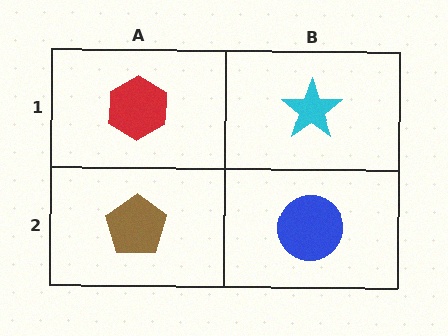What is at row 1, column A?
A red hexagon.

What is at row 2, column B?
A blue circle.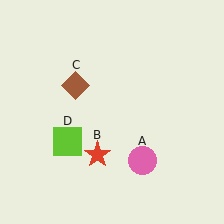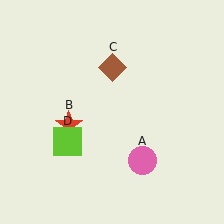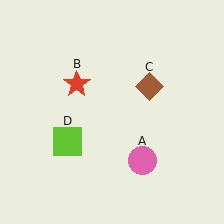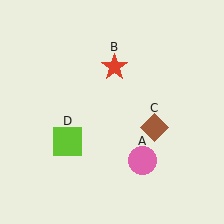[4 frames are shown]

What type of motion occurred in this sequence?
The red star (object B), brown diamond (object C) rotated clockwise around the center of the scene.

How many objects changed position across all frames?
2 objects changed position: red star (object B), brown diamond (object C).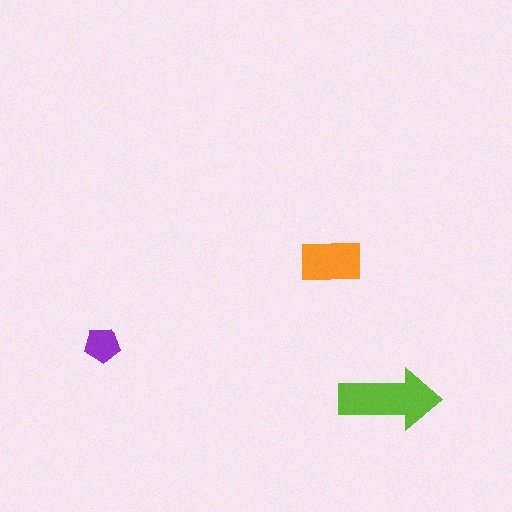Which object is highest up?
The orange rectangle is topmost.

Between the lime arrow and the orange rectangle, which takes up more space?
The lime arrow.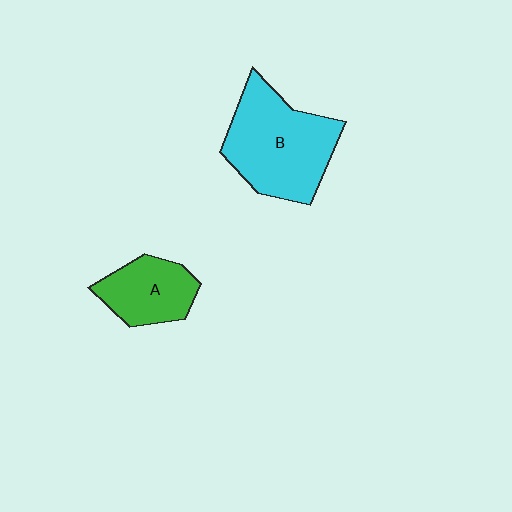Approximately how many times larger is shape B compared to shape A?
Approximately 1.8 times.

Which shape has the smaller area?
Shape A (green).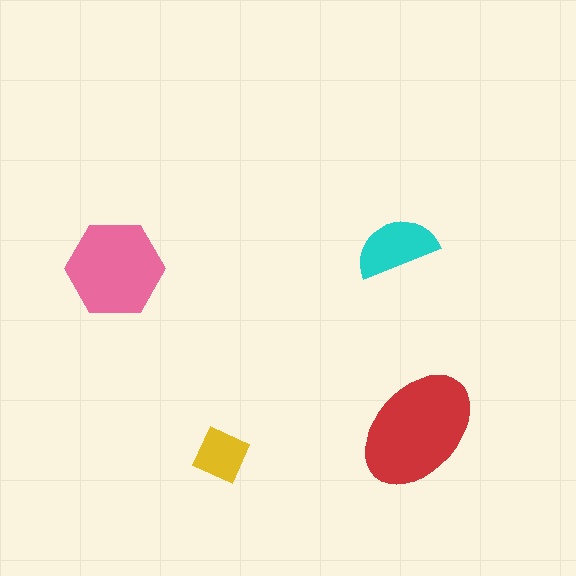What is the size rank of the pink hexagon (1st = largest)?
2nd.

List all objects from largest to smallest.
The red ellipse, the pink hexagon, the cyan semicircle, the yellow diamond.